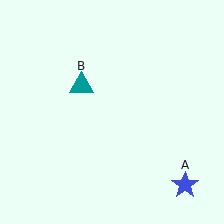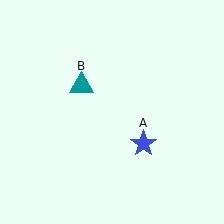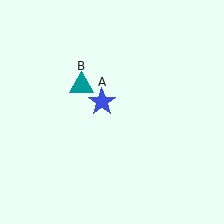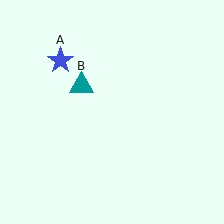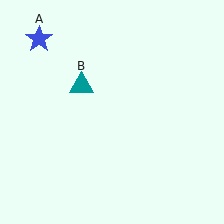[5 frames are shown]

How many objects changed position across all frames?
1 object changed position: blue star (object A).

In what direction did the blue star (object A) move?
The blue star (object A) moved up and to the left.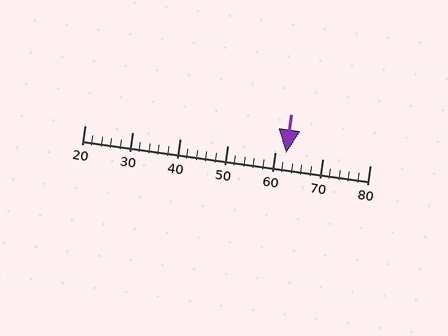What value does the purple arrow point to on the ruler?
The purple arrow points to approximately 62.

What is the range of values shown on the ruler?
The ruler shows values from 20 to 80.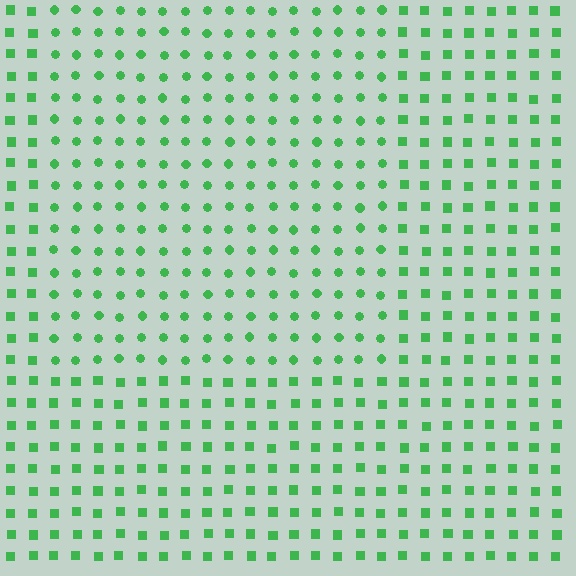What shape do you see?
I see a rectangle.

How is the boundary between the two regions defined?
The boundary is defined by a change in element shape: circles inside vs. squares outside. All elements share the same color and spacing.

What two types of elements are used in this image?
The image uses circles inside the rectangle region and squares outside it.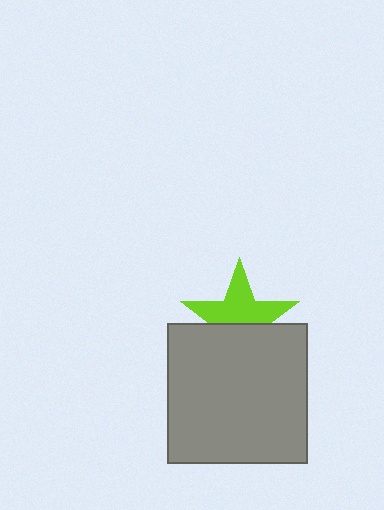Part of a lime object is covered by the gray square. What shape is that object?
It is a star.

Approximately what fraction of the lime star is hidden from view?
Roughly 42% of the lime star is hidden behind the gray square.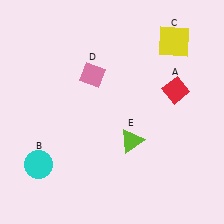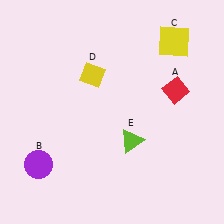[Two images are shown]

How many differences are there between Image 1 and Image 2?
There are 2 differences between the two images.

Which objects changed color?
B changed from cyan to purple. D changed from pink to yellow.